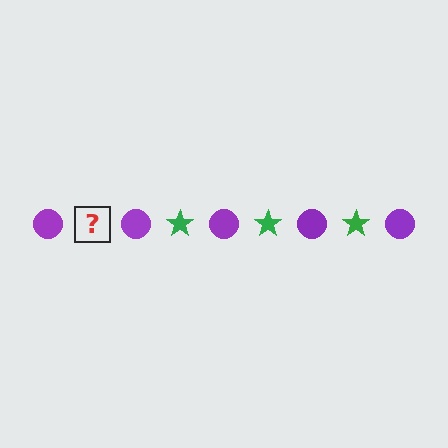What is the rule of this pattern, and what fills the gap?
The rule is that the pattern alternates between purple circle and green star. The gap should be filled with a green star.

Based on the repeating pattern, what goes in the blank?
The blank should be a green star.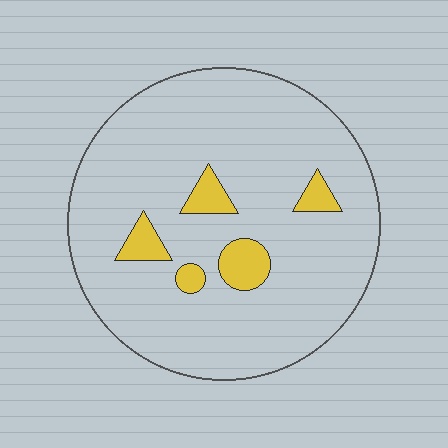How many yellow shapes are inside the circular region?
5.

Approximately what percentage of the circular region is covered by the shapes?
Approximately 10%.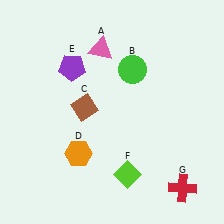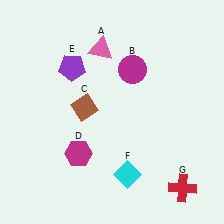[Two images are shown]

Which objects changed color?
B changed from green to magenta. D changed from orange to magenta. F changed from lime to cyan.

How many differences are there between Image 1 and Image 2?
There are 3 differences between the two images.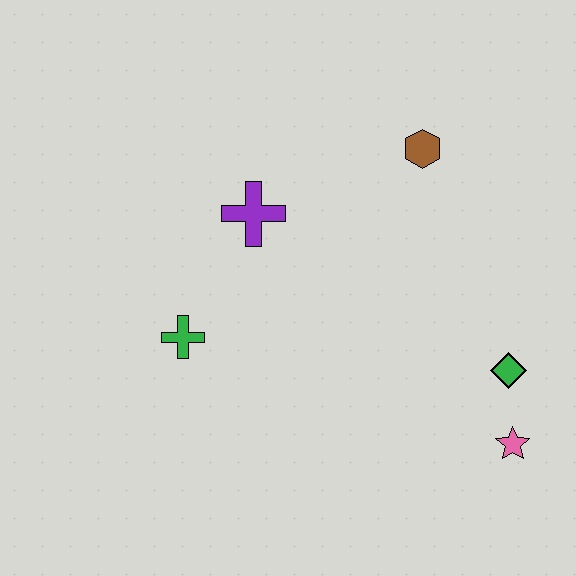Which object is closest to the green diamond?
The pink star is closest to the green diamond.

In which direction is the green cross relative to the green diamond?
The green cross is to the left of the green diamond.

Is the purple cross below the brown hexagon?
Yes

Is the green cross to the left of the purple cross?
Yes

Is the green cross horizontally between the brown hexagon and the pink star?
No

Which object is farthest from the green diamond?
The green cross is farthest from the green diamond.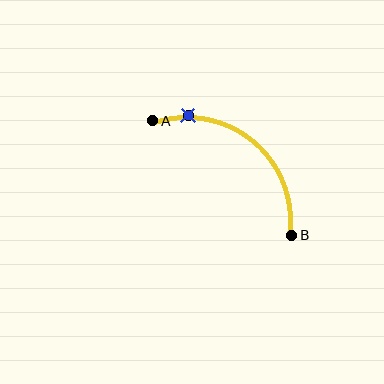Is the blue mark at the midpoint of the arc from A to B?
No. The blue mark lies on the arc but is closer to endpoint A. The arc midpoint would be at the point on the curve equidistant along the arc from both A and B.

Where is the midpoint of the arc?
The arc midpoint is the point on the curve farthest from the straight line joining A and B. It sits above and to the right of that line.